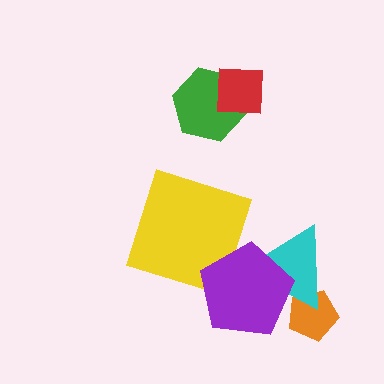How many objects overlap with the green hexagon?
1 object overlaps with the green hexagon.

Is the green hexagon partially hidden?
Yes, it is partially covered by another shape.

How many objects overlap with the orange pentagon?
1 object overlaps with the orange pentagon.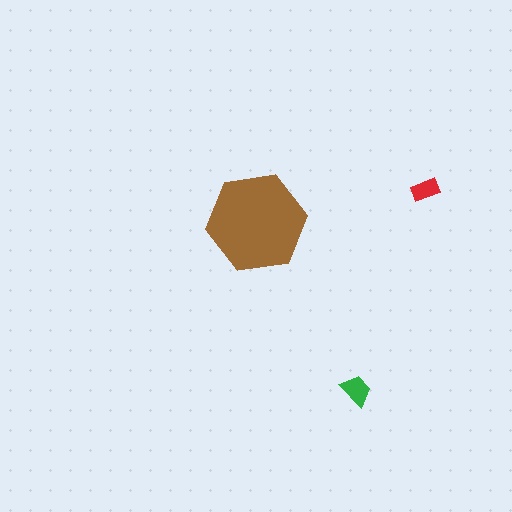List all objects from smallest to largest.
The red rectangle, the green trapezoid, the brown hexagon.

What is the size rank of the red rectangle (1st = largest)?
3rd.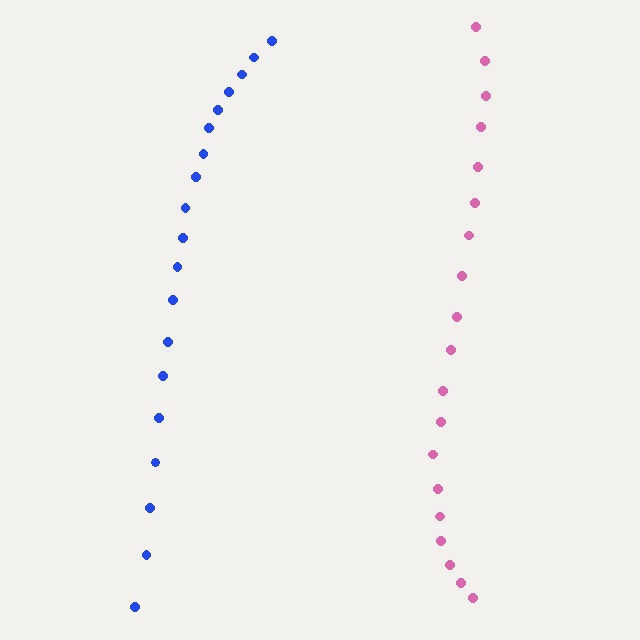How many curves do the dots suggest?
There are 2 distinct paths.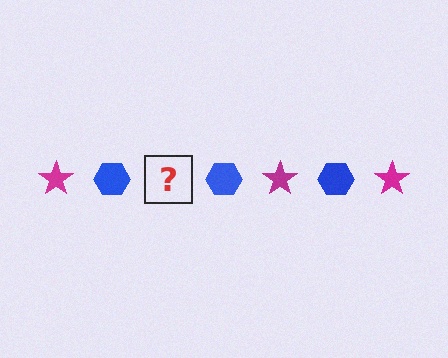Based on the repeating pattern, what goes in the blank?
The blank should be a magenta star.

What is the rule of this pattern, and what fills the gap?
The rule is that the pattern alternates between magenta star and blue hexagon. The gap should be filled with a magenta star.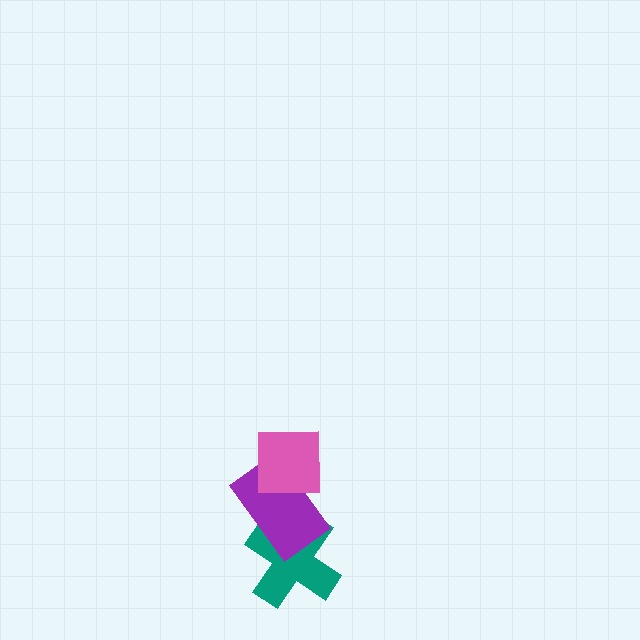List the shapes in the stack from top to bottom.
From top to bottom: the pink square, the purple rectangle, the teal cross.